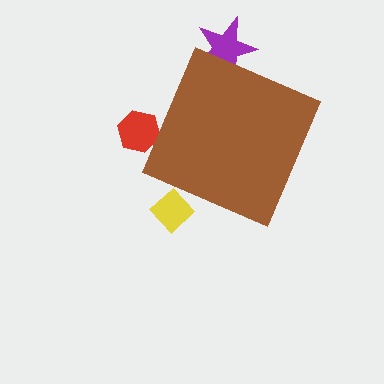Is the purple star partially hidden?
Yes, the purple star is partially hidden behind the brown diamond.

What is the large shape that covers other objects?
A brown diamond.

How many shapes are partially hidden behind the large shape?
3 shapes are partially hidden.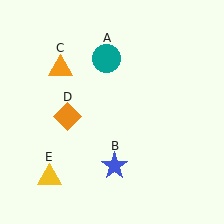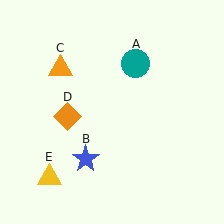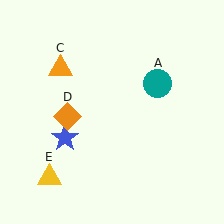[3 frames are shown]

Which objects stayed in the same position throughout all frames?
Orange triangle (object C) and orange diamond (object D) and yellow triangle (object E) remained stationary.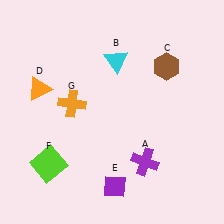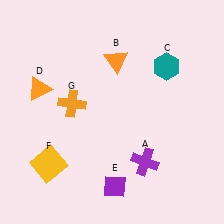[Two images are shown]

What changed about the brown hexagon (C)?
In Image 1, C is brown. In Image 2, it changed to teal.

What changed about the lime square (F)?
In Image 1, F is lime. In Image 2, it changed to yellow.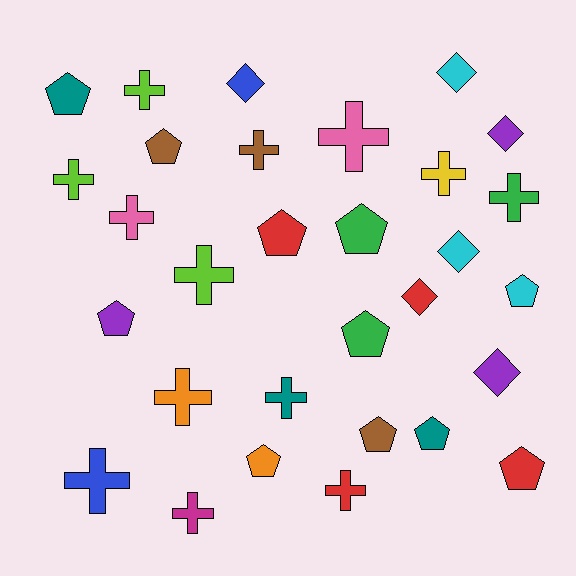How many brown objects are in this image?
There are 3 brown objects.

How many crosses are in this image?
There are 13 crosses.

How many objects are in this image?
There are 30 objects.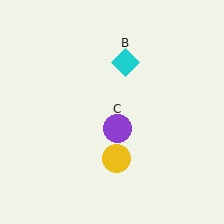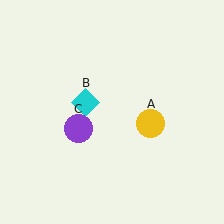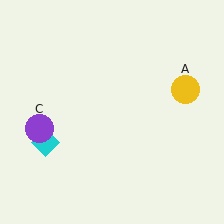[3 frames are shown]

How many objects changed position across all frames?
3 objects changed position: yellow circle (object A), cyan diamond (object B), purple circle (object C).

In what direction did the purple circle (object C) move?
The purple circle (object C) moved left.